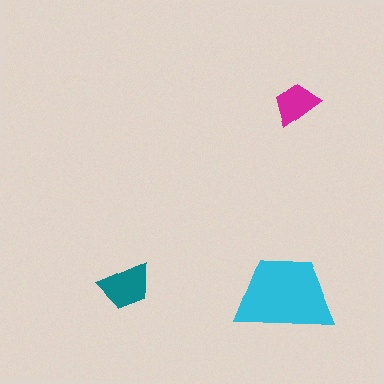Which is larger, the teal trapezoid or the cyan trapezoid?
The cyan one.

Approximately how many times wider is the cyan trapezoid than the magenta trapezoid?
About 2 times wider.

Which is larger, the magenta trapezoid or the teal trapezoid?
The teal one.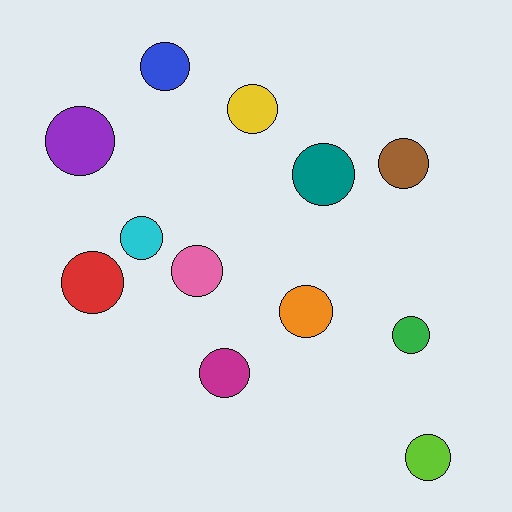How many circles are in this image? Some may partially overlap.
There are 12 circles.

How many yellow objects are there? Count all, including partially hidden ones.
There is 1 yellow object.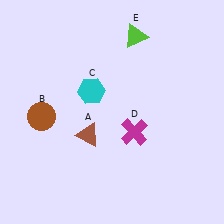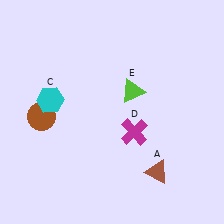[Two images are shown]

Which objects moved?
The objects that moved are: the brown triangle (A), the cyan hexagon (C), the lime triangle (E).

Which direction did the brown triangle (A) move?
The brown triangle (A) moved right.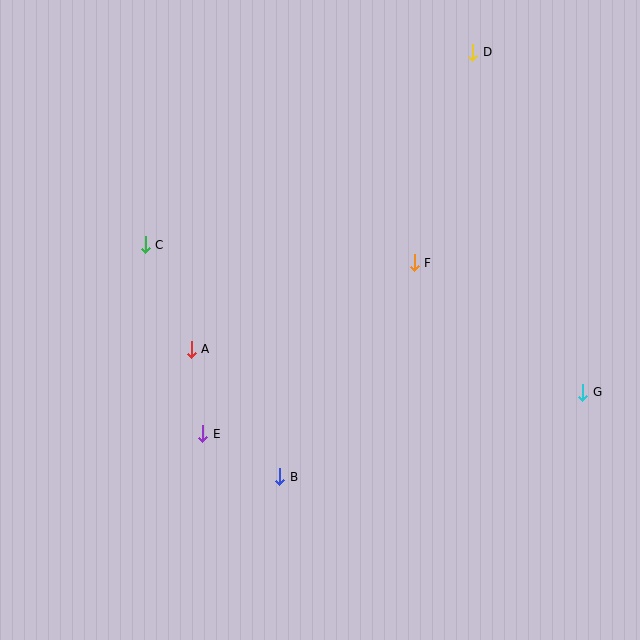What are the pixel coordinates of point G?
Point G is at (583, 392).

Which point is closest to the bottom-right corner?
Point G is closest to the bottom-right corner.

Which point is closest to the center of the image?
Point F at (414, 263) is closest to the center.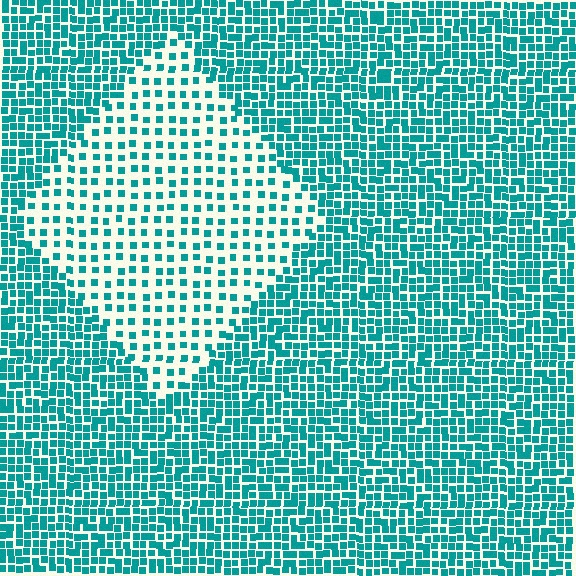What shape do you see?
I see a diamond.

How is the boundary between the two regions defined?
The boundary is defined by a change in element density (approximately 2.3x ratio). All elements are the same color, size, and shape.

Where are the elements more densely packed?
The elements are more densely packed outside the diamond boundary.